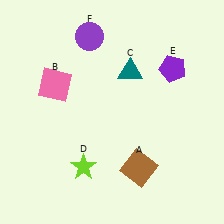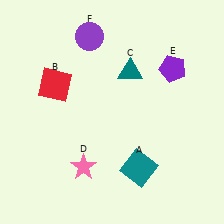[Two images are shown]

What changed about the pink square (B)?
In Image 1, B is pink. In Image 2, it changed to red.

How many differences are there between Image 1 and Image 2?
There are 3 differences between the two images.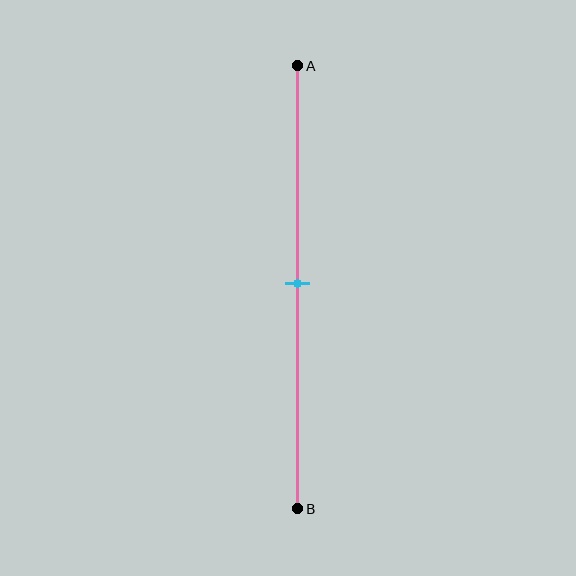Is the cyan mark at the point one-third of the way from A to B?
No, the mark is at about 50% from A, not at the 33% one-third point.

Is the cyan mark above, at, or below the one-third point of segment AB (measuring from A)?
The cyan mark is below the one-third point of segment AB.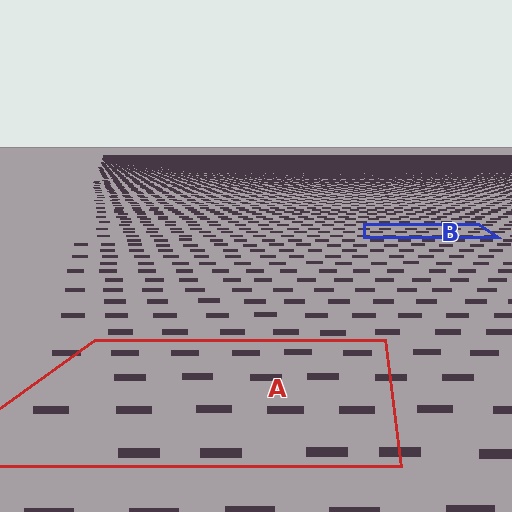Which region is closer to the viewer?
Region A is closer. The texture elements there are larger and more spread out.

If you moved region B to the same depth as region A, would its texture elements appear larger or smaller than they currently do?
They would appear larger. At a closer depth, the same texture elements are projected at a bigger on-screen size.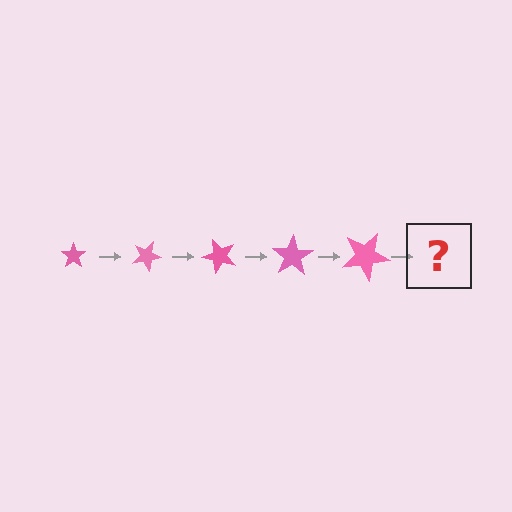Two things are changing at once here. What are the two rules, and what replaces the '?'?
The two rules are that the star grows larger each step and it rotates 25 degrees each step. The '?' should be a star, larger than the previous one and rotated 125 degrees from the start.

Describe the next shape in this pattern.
It should be a star, larger than the previous one and rotated 125 degrees from the start.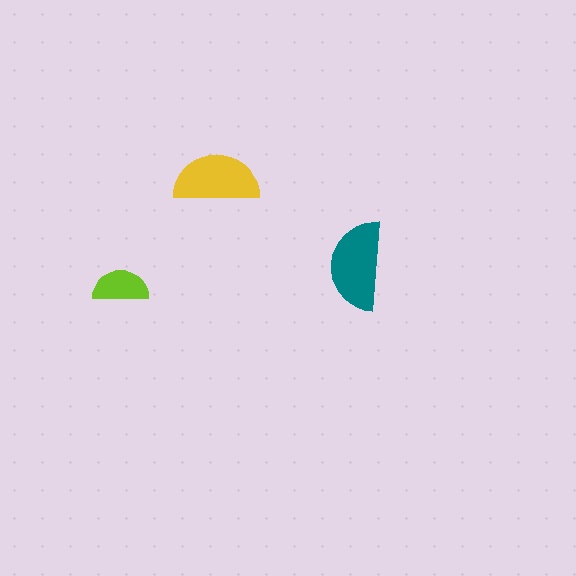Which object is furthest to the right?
The teal semicircle is rightmost.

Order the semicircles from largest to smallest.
the teal one, the yellow one, the lime one.